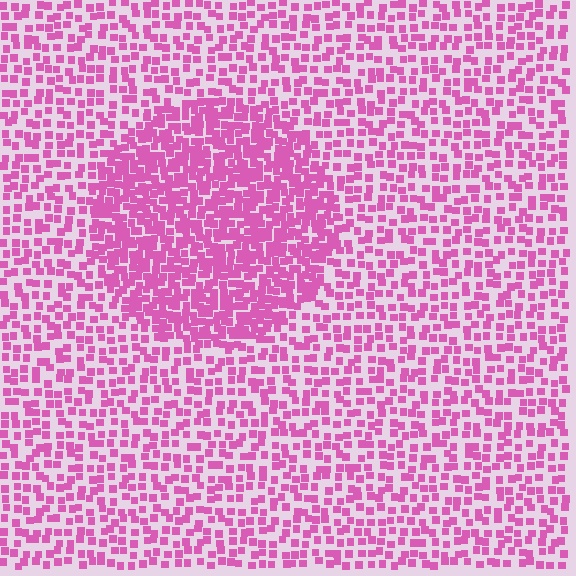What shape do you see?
I see a circle.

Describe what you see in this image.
The image contains small pink elements arranged at two different densities. A circle-shaped region is visible where the elements are more densely packed than the surrounding area.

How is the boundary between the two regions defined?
The boundary is defined by a change in element density (approximately 2.0x ratio). All elements are the same color, size, and shape.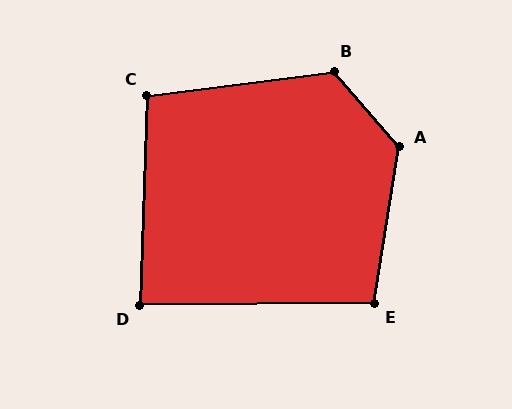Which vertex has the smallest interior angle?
D, at approximately 88 degrees.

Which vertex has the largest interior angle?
A, at approximately 130 degrees.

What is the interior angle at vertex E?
Approximately 99 degrees (obtuse).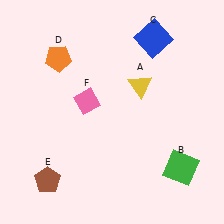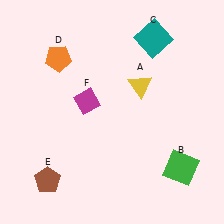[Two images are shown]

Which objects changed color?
C changed from blue to teal. F changed from pink to magenta.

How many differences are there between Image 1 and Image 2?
There are 2 differences between the two images.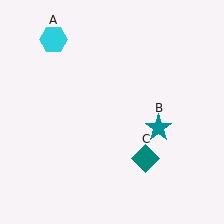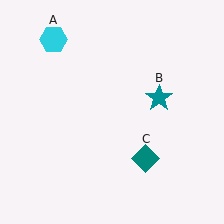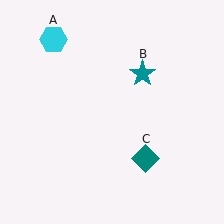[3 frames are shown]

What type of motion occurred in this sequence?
The teal star (object B) rotated counterclockwise around the center of the scene.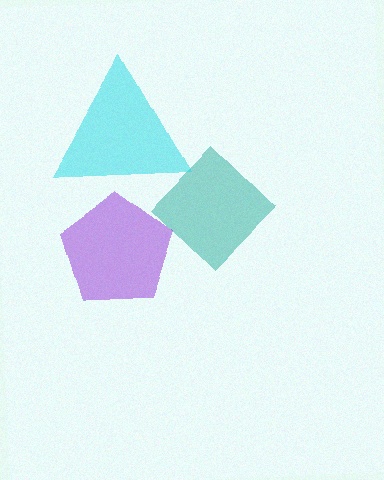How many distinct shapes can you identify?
There are 3 distinct shapes: a teal diamond, a purple pentagon, a cyan triangle.